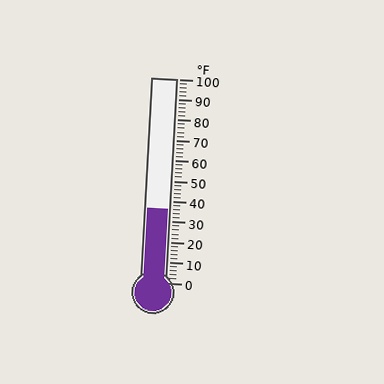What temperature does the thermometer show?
The thermometer shows approximately 36°F.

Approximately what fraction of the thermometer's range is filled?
The thermometer is filled to approximately 35% of its range.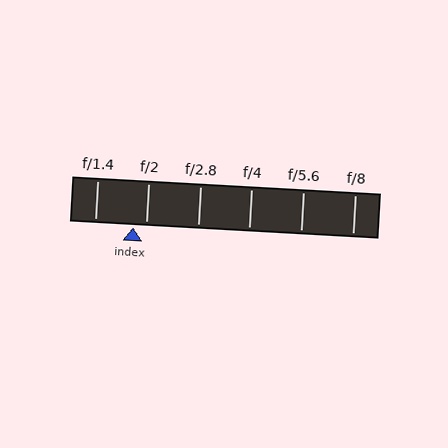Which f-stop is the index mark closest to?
The index mark is closest to f/2.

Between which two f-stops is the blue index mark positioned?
The index mark is between f/1.4 and f/2.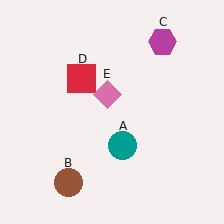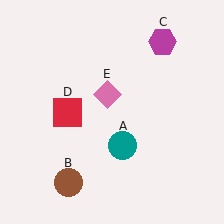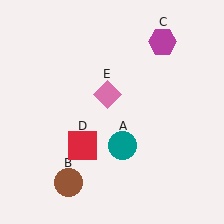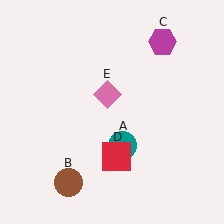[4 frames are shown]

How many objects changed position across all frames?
1 object changed position: red square (object D).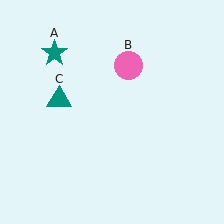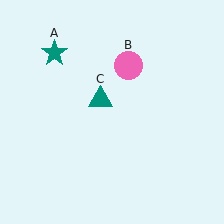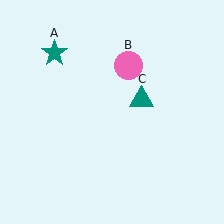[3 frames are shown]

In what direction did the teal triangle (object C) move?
The teal triangle (object C) moved right.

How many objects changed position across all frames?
1 object changed position: teal triangle (object C).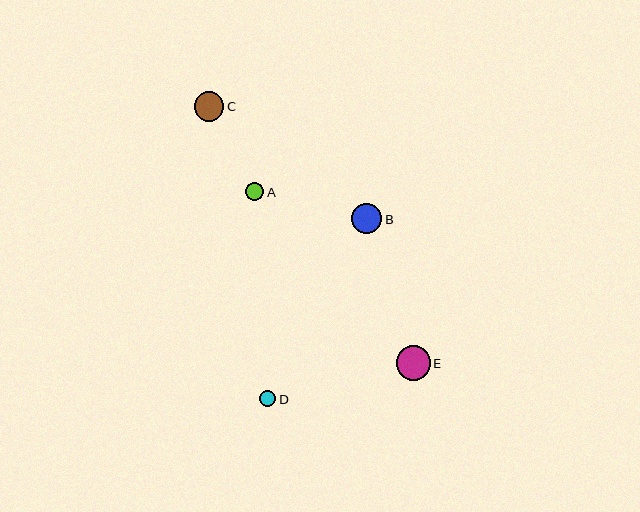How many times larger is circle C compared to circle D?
Circle C is approximately 1.9 times the size of circle D.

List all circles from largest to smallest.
From largest to smallest: E, B, C, A, D.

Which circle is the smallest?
Circle D is the smallest with a size of approximately 16 pixels.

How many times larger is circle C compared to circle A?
Circle C is approximately 1.6 times the size of circle A.